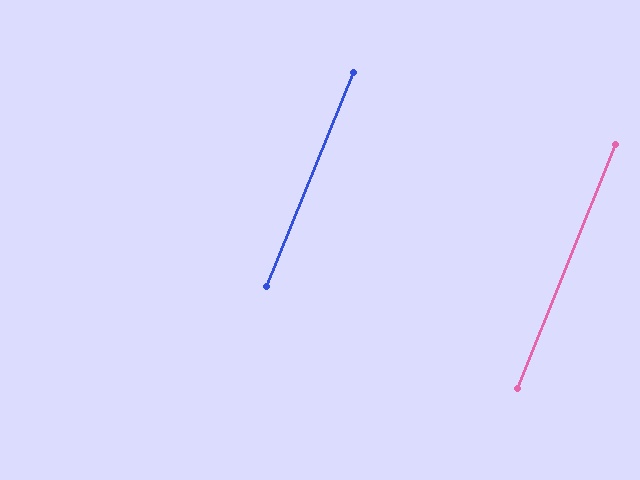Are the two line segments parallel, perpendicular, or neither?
Parallel — their directions differ by only 0.1°.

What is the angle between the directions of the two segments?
Approximately 0 degrees.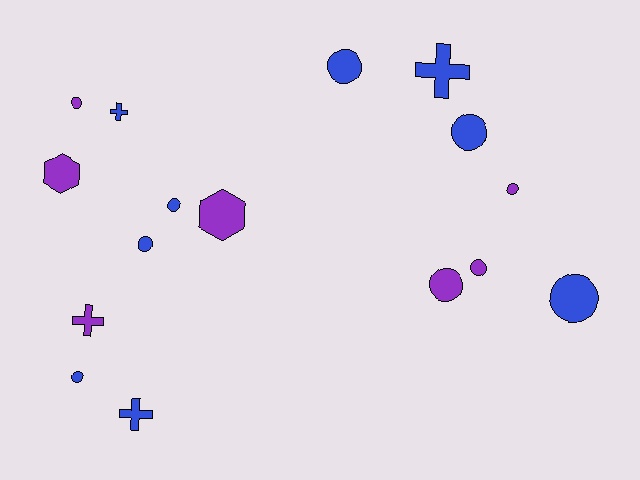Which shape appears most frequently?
Circle, with 10 objects.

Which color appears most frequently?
Blue, with 9 objects.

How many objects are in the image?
There are 16 objects.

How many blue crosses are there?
There are 3 blue crosses.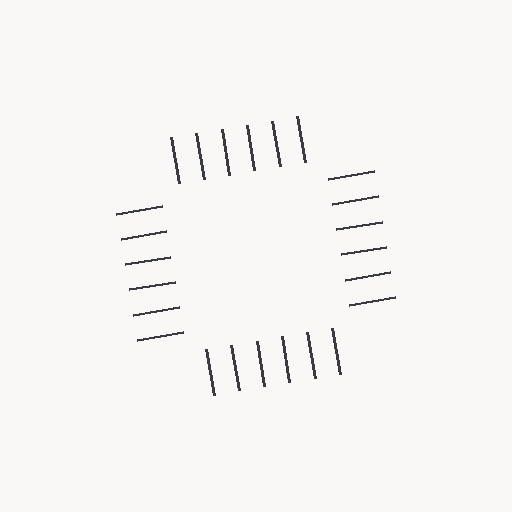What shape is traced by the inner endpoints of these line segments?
An illusory square — the line segments terminate on its edges but no continuous stroke is drawn.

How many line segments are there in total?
24 — 6 along each of the 4 edges.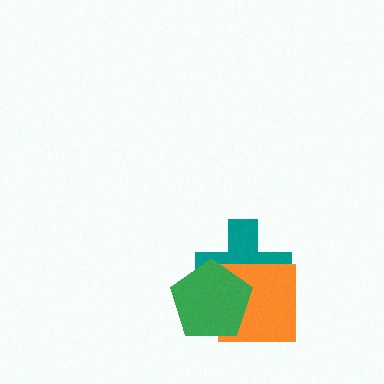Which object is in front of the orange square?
The green pentagon is in front of the orange square.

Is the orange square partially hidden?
Yes, it is partially covered by another shape.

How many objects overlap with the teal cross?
2 objects overlap with the teal cross.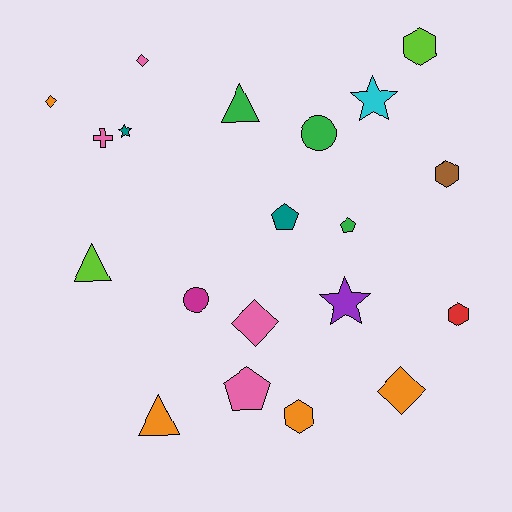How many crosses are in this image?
There is 1 cross.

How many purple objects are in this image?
There is 1 purple object.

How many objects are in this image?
There are 20 objects.